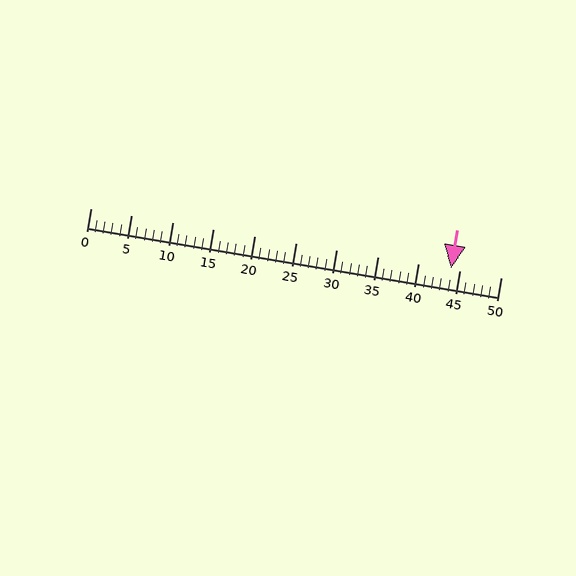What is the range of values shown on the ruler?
The ruler shows values from 0 to 50.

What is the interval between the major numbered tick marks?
The major tick marks are spaced 5 units apart.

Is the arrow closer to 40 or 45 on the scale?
The arrow is closer to 45.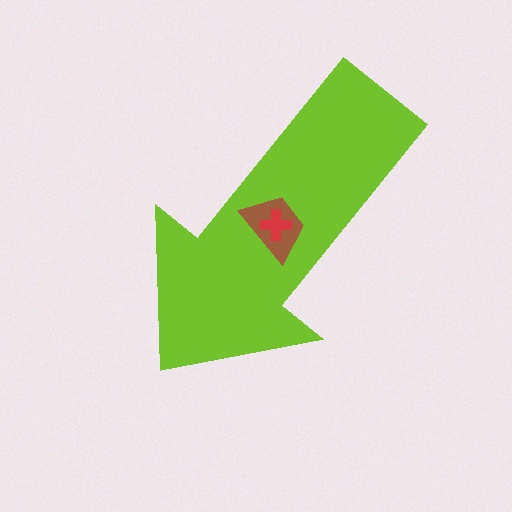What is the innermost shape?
The red cross.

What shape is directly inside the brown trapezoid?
The red cross.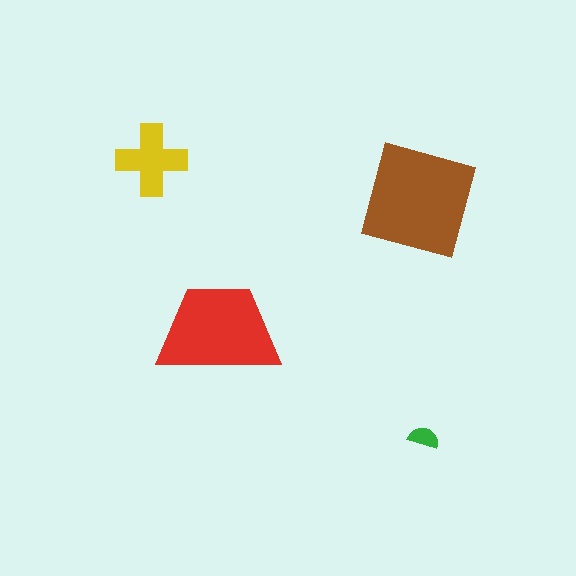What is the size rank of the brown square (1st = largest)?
1st.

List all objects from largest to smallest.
The brown square, the red trapezoid, the yellow cross, the green semicircle.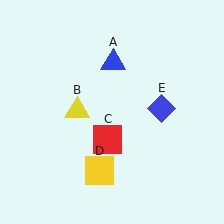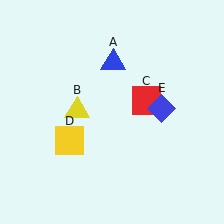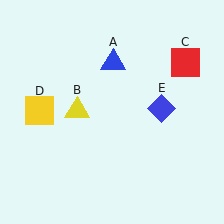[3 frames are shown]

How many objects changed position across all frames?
2 objects changed position: red square (object C), yellow square (object D).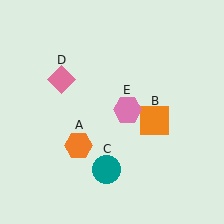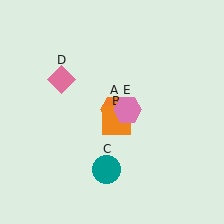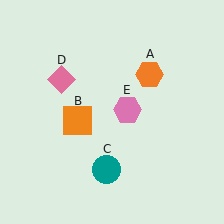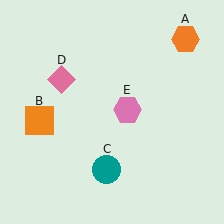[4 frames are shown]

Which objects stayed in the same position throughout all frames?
Teal circle (object C) and pink diamond (object D) and pink hexagon (object E) remained stationary.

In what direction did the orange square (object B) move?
The orange square (object B) moved left.